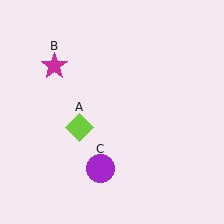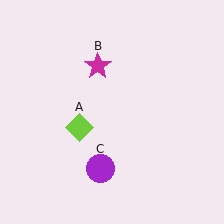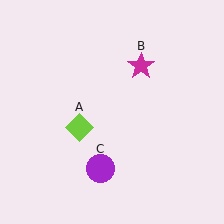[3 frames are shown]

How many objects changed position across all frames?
1 object changed position: magenta star (object B).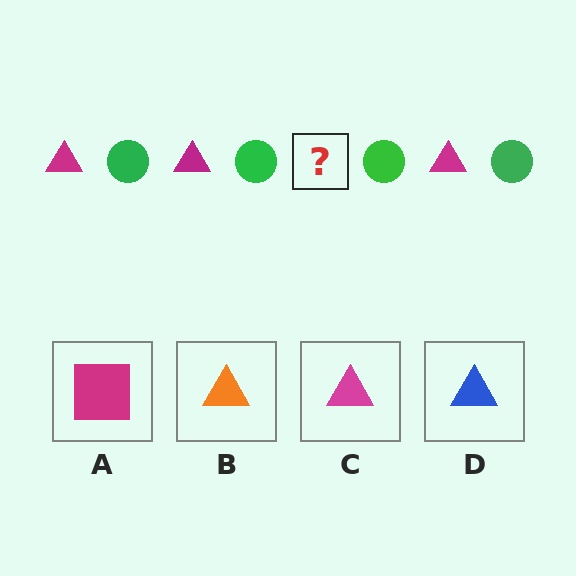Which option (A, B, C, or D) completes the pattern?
C.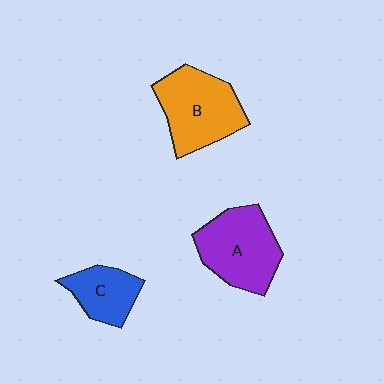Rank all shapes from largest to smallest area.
From largest to smallest: B (orange), A (purple), C (blue).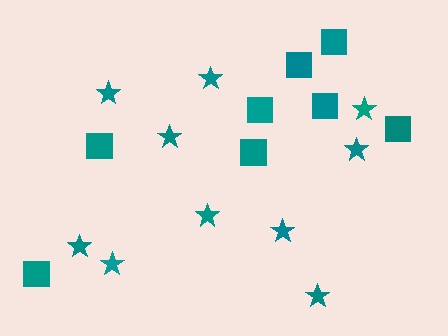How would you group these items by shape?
There are 2 groups: one group of stars (10) and one group of squares (8).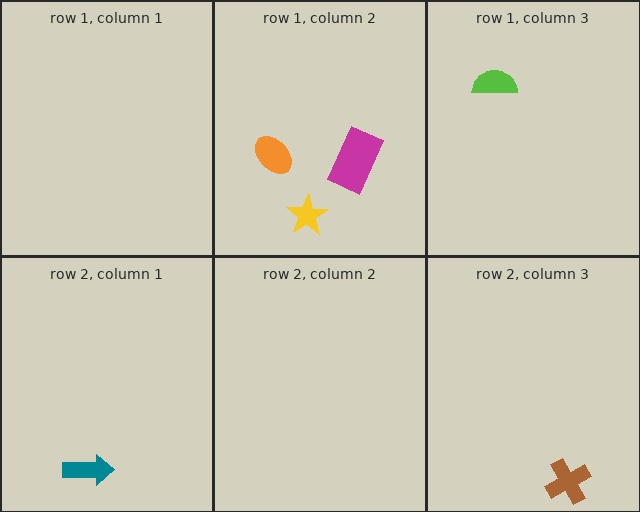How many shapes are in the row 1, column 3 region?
1.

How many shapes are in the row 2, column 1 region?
1.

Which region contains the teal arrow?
The row 2, column 1 region.